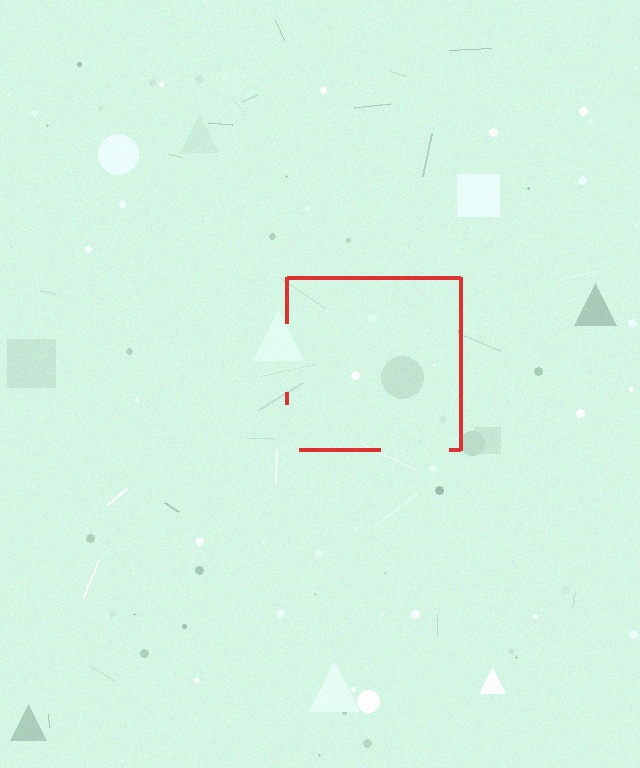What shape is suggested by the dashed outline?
The dashed outline suggests a square.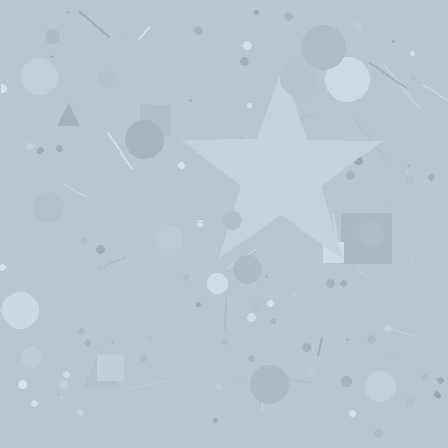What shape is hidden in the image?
A star is hidden in the image.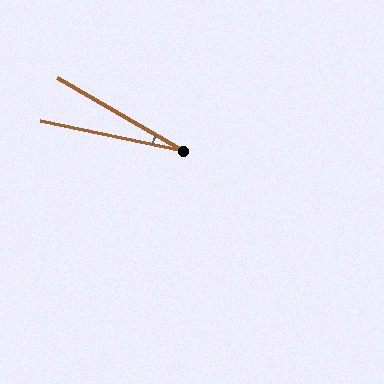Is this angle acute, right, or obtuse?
It is acute.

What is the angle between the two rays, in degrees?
Approximately 18 degrees.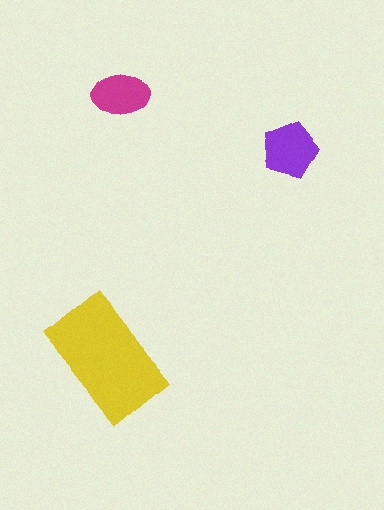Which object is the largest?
The yellow rectangle.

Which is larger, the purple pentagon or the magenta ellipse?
The purple pentagon.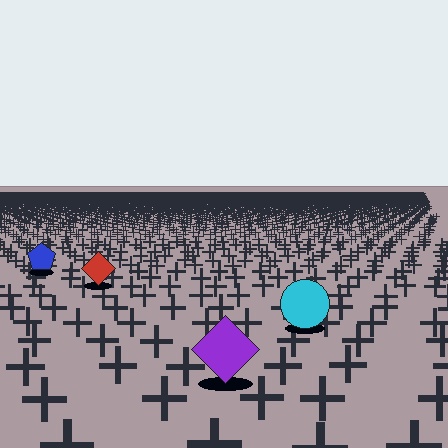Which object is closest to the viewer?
The purple diamond is closest. The texture marks near it are larger and more spread out.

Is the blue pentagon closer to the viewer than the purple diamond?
No. The purple diamond is closer — you can tell from the texture gradient: the ground texture is coarser near it.